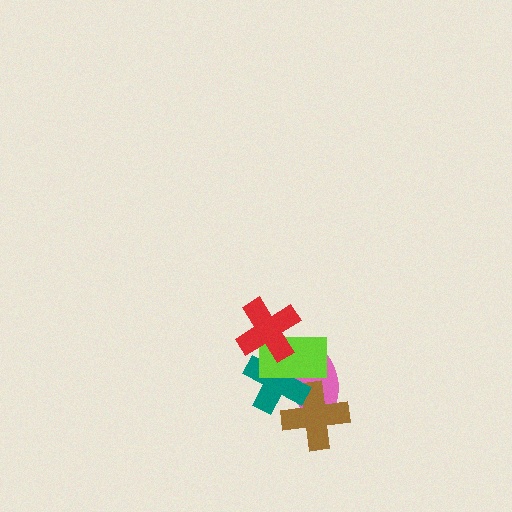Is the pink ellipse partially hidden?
Yes, it is partially covered by another shape.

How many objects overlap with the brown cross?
2 objects overlap with the brown cross.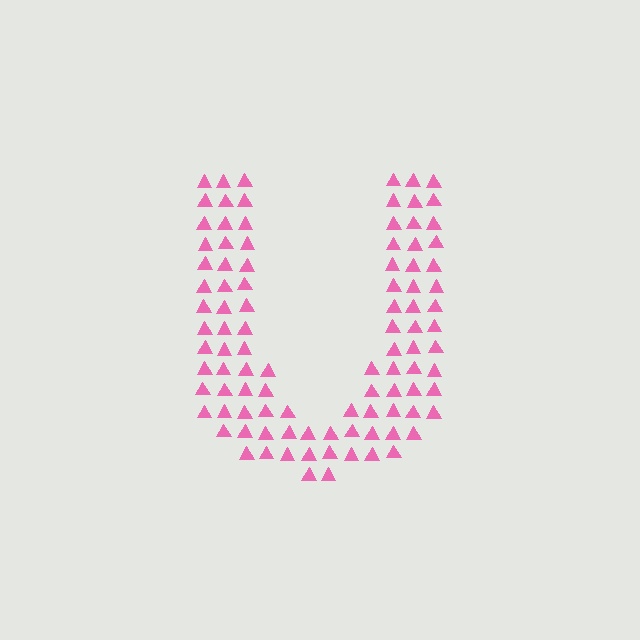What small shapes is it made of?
It is made of small triangles.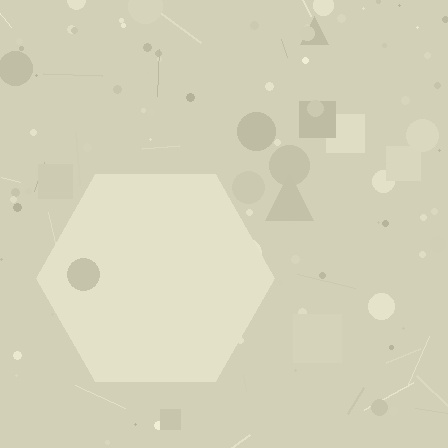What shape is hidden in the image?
A hexagon is hidden in the image.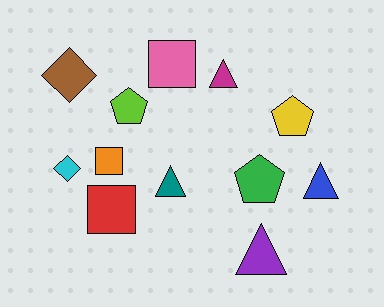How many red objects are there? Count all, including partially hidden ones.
There is 1 red object.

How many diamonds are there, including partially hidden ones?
There are 2 diamonds.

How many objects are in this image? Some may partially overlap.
There are 12 objects.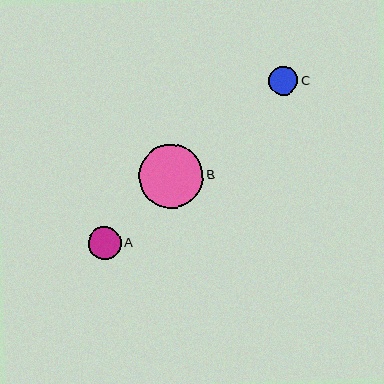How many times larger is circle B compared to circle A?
Circle B is approximately 1.9 times the size of circle A.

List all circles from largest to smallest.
From largest to smallest: B, A, C.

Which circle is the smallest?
Circle C is the smallest with a size of approximately 29 pixels.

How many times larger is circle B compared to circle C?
Circle B is approximately 2.2 times the size of circle C.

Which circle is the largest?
Circle B is the largest with a size of approximately 64 pixels.